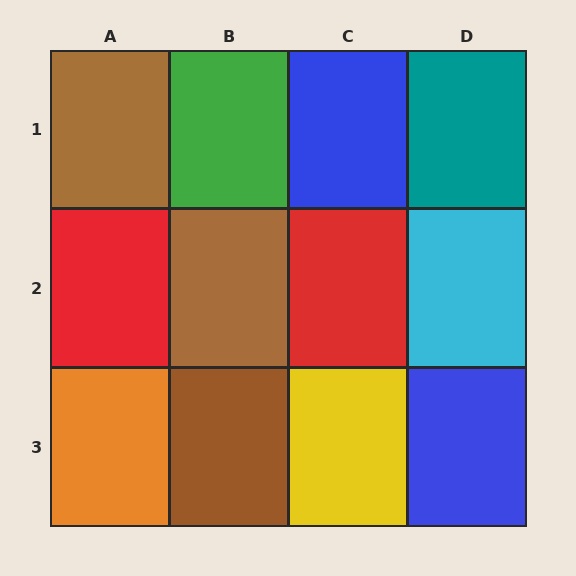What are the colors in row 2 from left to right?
Red, brown, red, cyan.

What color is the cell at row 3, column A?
Orange.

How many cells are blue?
2 cells are blue.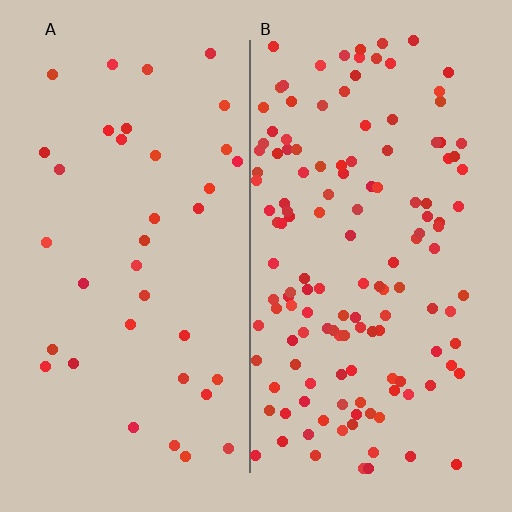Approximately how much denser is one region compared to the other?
Approximately 3.7× — region B over region A.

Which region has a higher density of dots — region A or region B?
B (the right).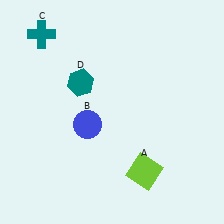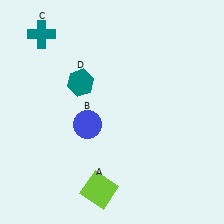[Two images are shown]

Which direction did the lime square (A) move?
The lime square (A) moved left.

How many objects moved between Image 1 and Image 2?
1 object moved between the two images.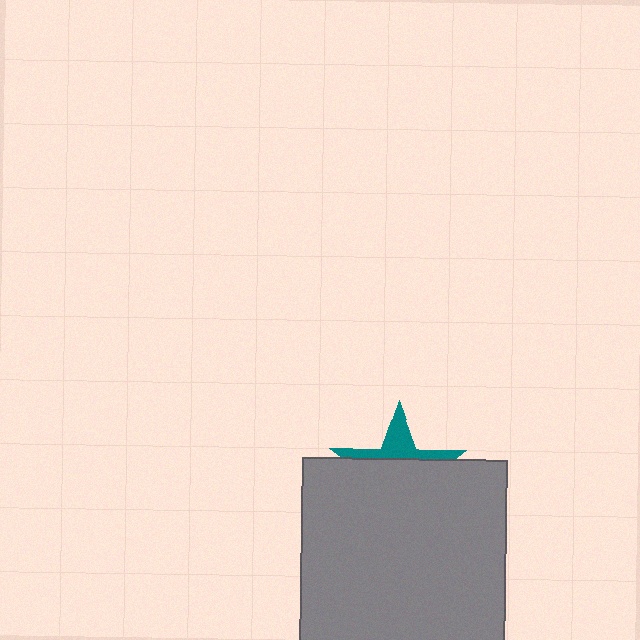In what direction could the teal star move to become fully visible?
The teal star could move up. That would shift it out from behind the gray rectangle entirely.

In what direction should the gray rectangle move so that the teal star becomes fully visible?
The gray rectangle should move down. That is the shortest direction to clear the overlap and leave the teal star fully visible.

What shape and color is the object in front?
The object in front is a gray rectangle.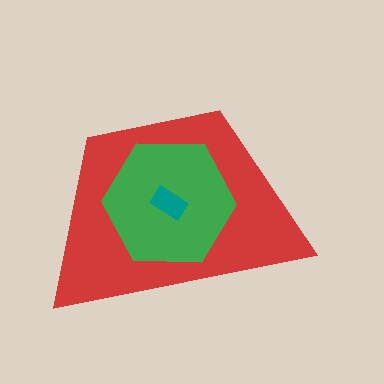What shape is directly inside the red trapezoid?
The green hexagon.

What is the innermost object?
The teal rectangle.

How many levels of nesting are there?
3.